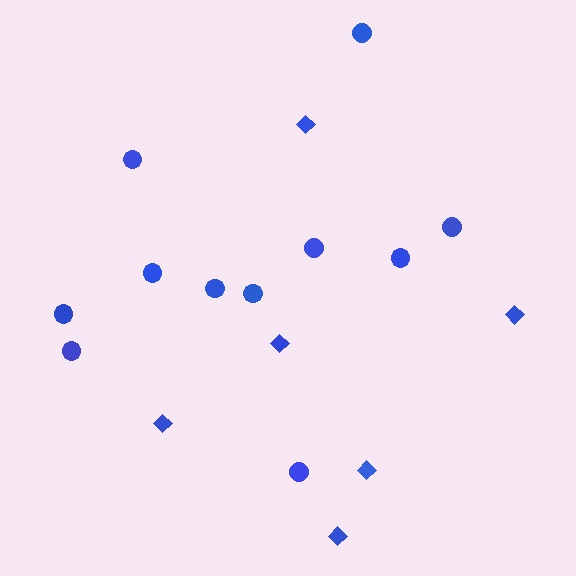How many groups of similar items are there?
There are 2 groups: one group of circles (11) and one group of diamonds (6).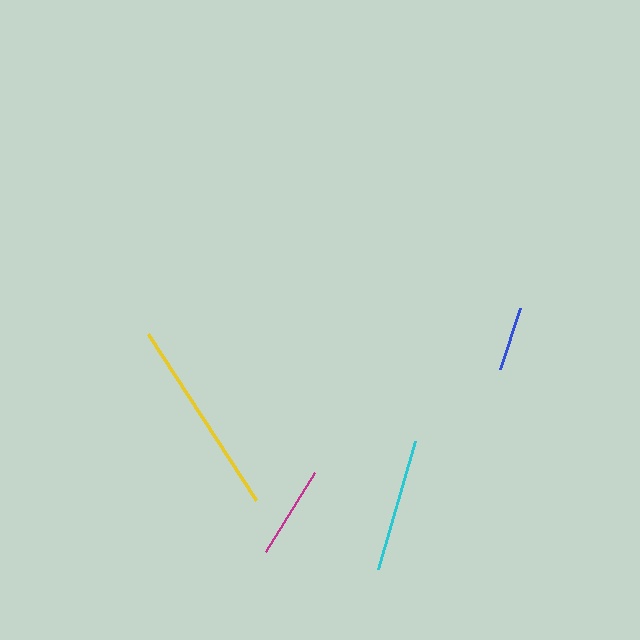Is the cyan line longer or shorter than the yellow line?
The yellow line is longer than the cyan line.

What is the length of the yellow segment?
The yellow segment is approximately 198 pixels long.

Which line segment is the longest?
The yellow line is the longest at approximately 198 pixels.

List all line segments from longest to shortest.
From longest to shortest: yellow, cyan, magenta, blue.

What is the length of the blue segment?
The blue segment is approximately 65 pixels long.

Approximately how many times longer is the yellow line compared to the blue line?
The yellow line is approximately 3.1 times the length of the blue line.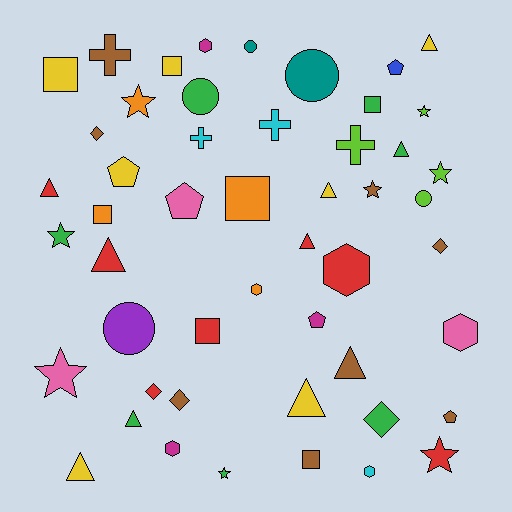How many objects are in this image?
There are 50 objects.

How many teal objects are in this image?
There are 2 teal objects.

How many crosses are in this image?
There are 4 crosses.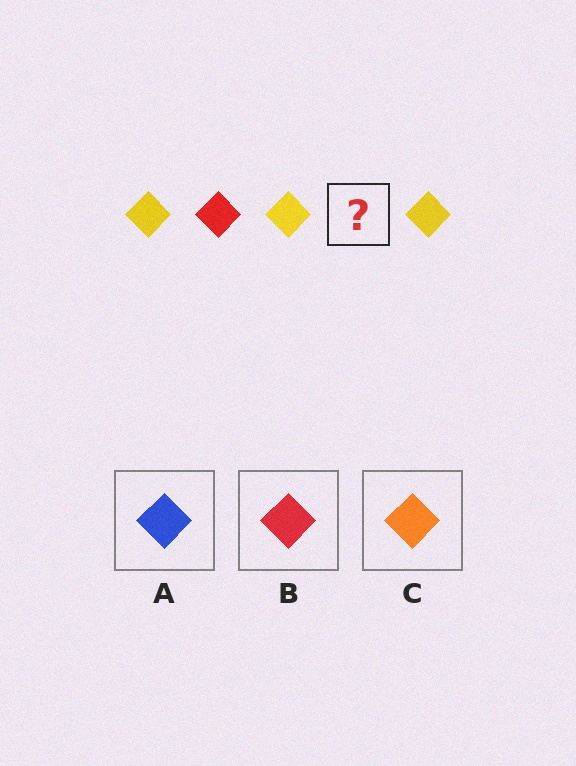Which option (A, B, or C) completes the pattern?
B.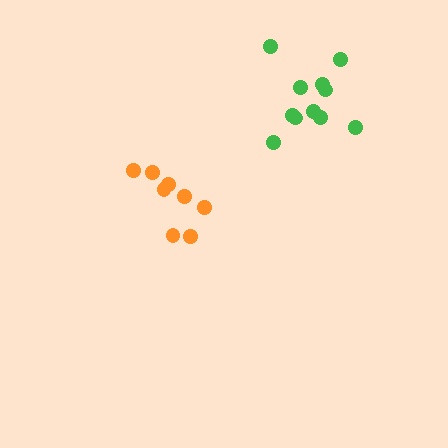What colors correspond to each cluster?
The clusters are colored: green, orange.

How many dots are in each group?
Group 1: 11 dots, Group 2: 8 dots (19 total).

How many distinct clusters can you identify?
There are 2 distinct clusters.